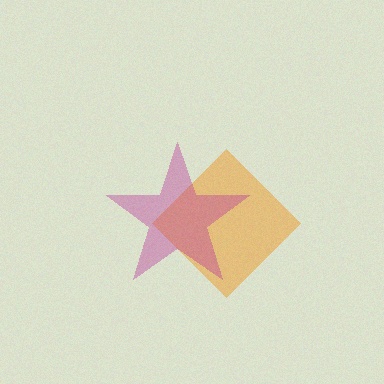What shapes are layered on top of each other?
The layered shapes are: an orange diamond, a magenta star.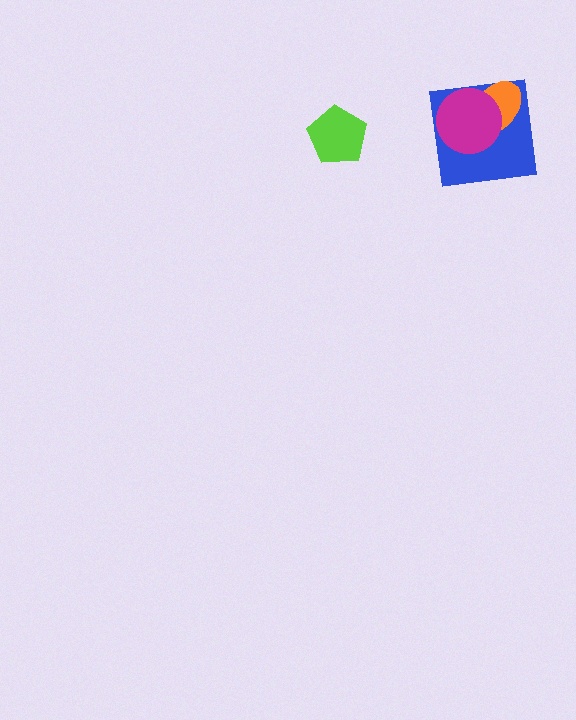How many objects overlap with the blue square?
2 objects overlap with the blue square.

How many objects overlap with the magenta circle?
2 objects overlap with the magenta circle.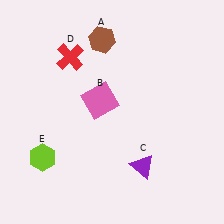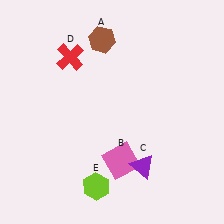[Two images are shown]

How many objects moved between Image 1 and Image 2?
2 objects moved between the two images.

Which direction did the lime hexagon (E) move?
The lime hexagon (E) moved right.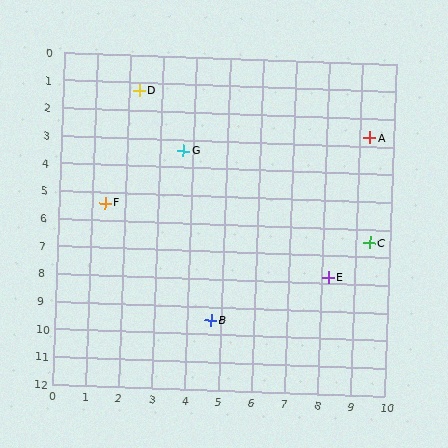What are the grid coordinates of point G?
Point G is at approximately (3.7, 3.4).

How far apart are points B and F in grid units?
Points B and F are about 5.3 grid units apart.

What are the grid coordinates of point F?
Point F is at approximately (1.4, 5.4).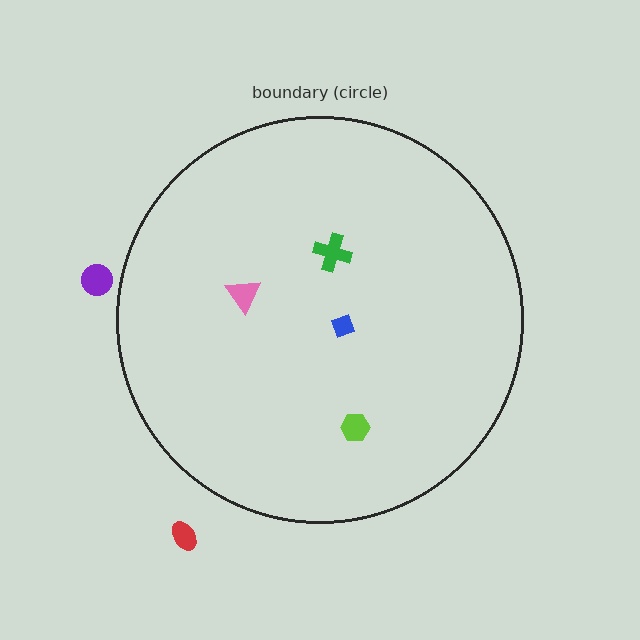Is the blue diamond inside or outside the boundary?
Inside.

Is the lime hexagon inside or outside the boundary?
Inside.